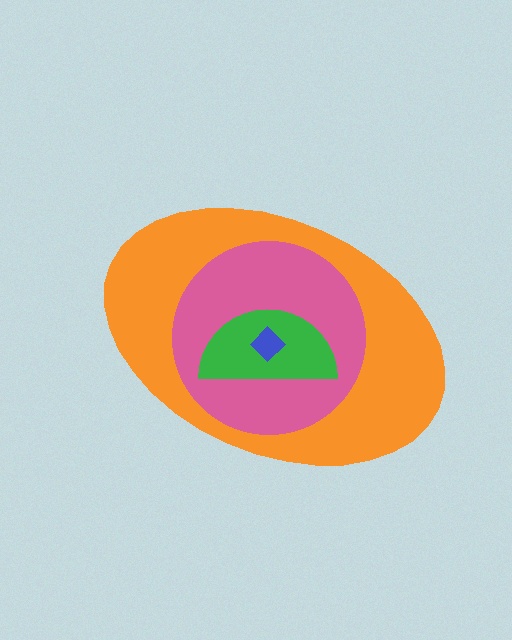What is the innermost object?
The blue diamond.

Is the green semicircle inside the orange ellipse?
Yes.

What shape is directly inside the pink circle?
The green semicircle.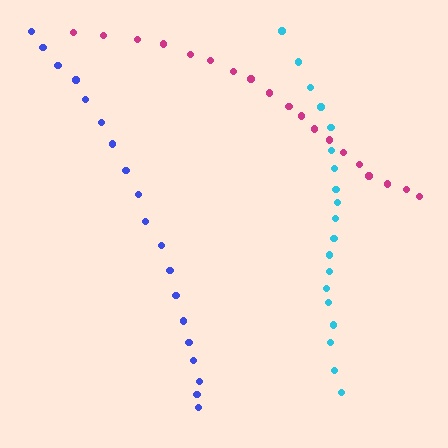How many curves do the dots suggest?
There are 3 distinct paths.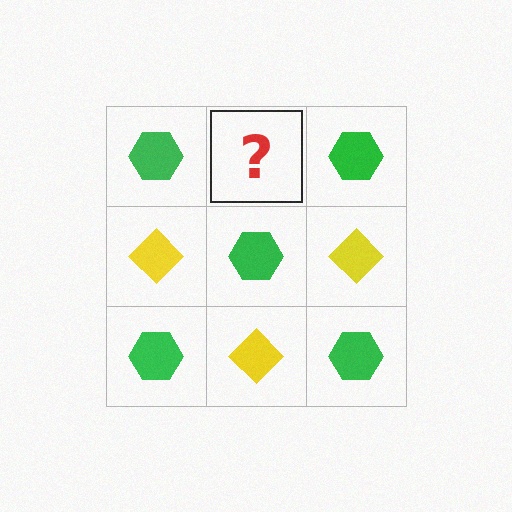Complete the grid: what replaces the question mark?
The question mark should be replaced with a yellow diamond.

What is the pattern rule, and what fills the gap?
The rule is that it alternates green hexagon and yellow diamond in a checkerboard pattern. The gap should be filled with a yellow diamond.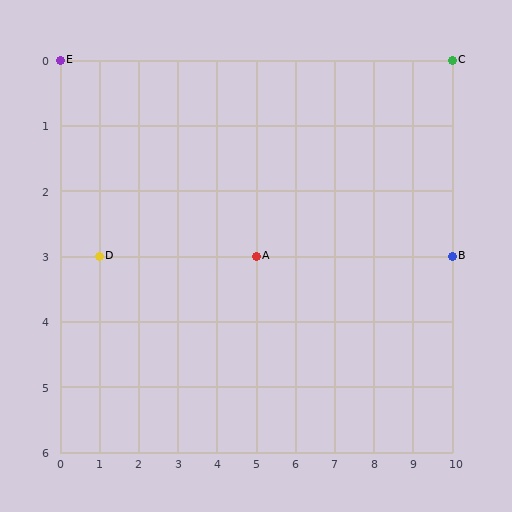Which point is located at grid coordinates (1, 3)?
Point D is at (1, 3).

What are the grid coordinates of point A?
Point A is at grid coordinates (5, 3).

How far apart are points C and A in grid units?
Points C and A are 5 columns and 3 rows apart (about 5.8 grid units diagonally).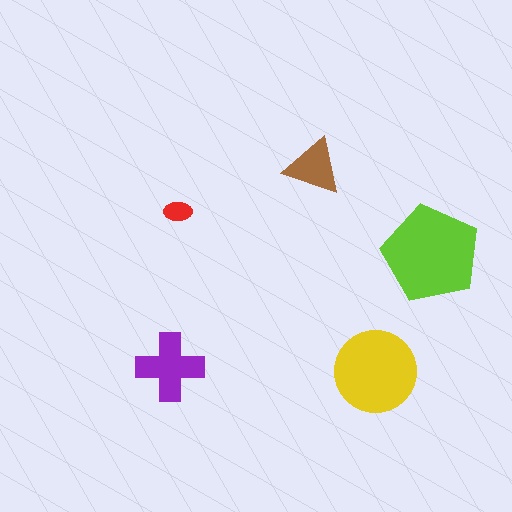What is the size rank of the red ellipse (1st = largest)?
5th.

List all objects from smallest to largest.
The red ellipse, the brown triangle, the purple cross, the yellow circle, the lime pentagon.